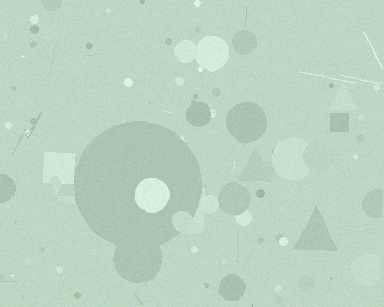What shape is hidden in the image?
A circle is hidden in the image.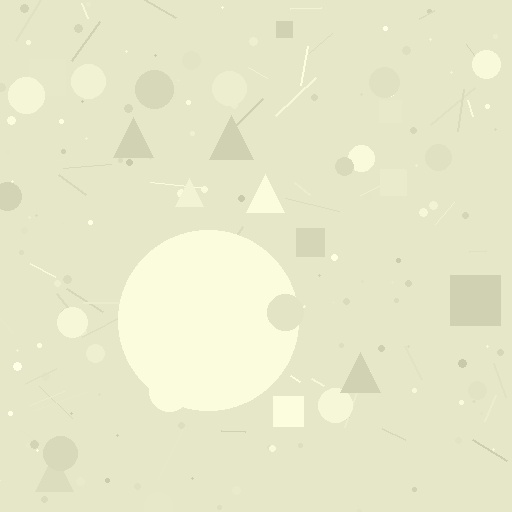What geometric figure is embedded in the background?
A circle is embedded in the background.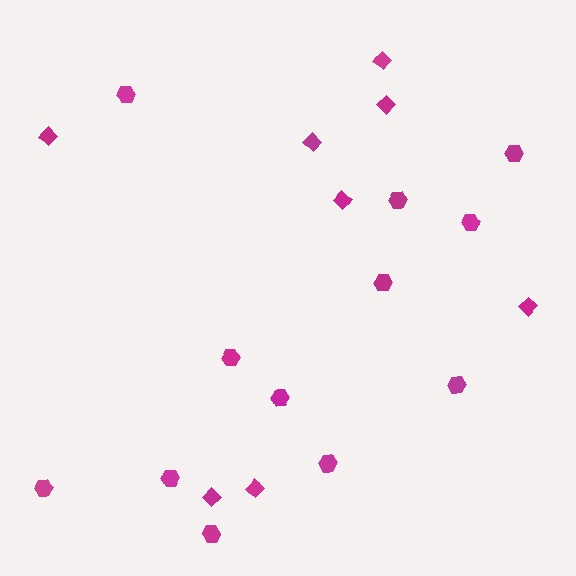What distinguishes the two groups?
There are 2 groups: one group of diamonds (8) and one group of hexagons (12).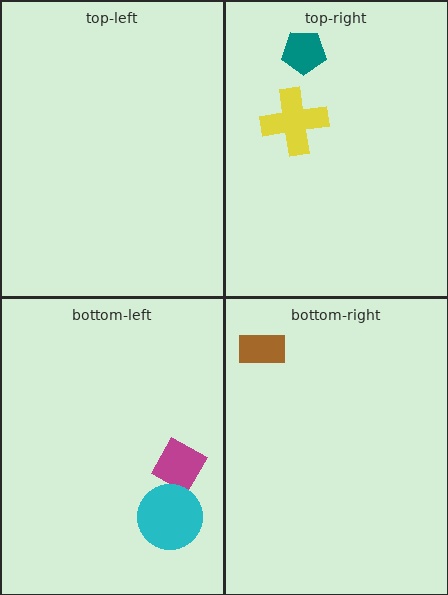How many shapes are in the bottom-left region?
2.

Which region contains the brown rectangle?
The bottom-right region.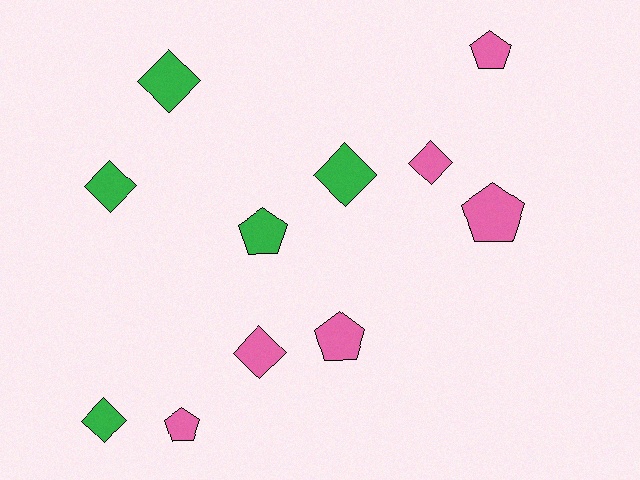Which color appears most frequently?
Pink, with 6 objects.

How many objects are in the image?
There are 11 objects.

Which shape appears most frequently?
Diamond, with 6 objects.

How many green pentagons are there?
There is 1 green pentagon.